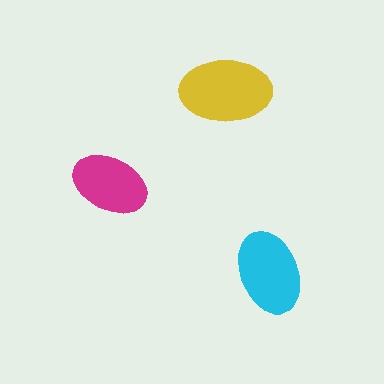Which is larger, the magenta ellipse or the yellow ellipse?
The yellow one.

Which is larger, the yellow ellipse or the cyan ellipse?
The yellow one.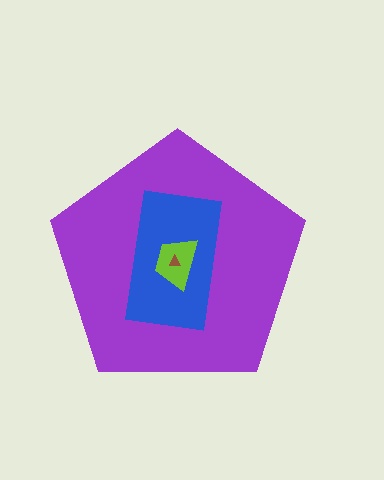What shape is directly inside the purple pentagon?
The blue rectangle.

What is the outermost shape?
The purple pentagon.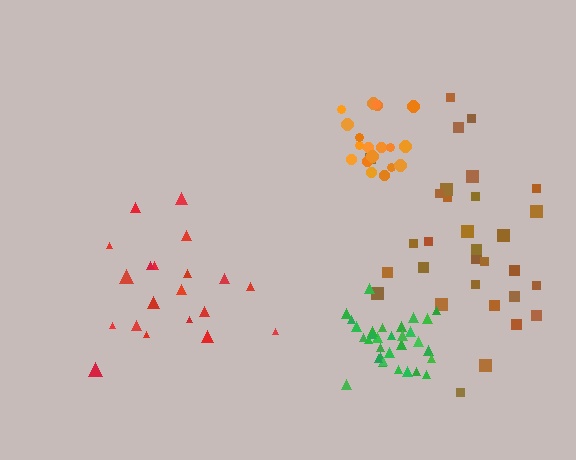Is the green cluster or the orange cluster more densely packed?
Green.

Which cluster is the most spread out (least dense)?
Red.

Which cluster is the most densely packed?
Green.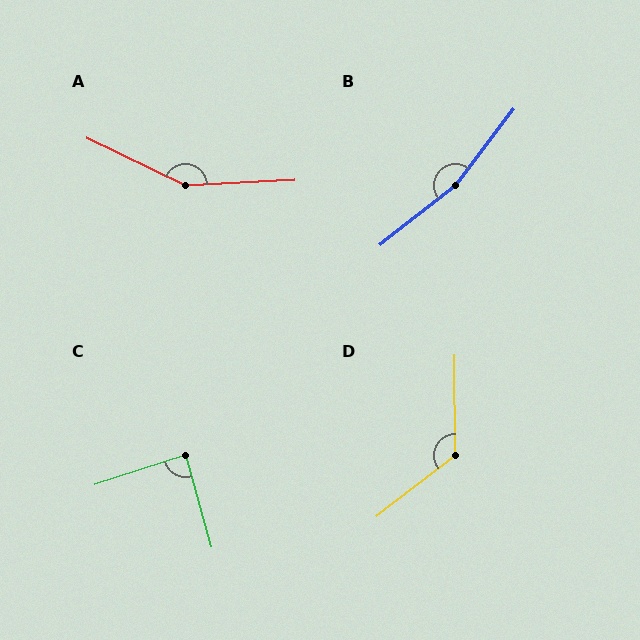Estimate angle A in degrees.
Approximately 152 degrees.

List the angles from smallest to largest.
C (87°), D (128°), A (152°), B (165°).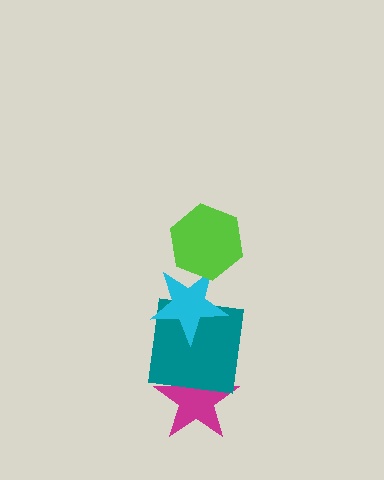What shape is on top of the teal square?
The cyan star is on top of the teal square.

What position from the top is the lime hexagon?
The lime hexagon is 1st from the top.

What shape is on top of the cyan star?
The lime hexagon is on top of the cyan star.